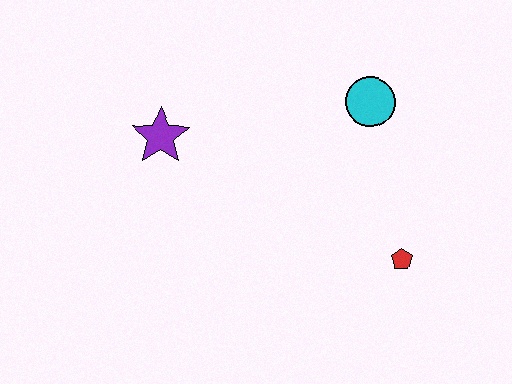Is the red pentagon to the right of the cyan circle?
Yes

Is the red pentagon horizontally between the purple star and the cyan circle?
No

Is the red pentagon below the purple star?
Yes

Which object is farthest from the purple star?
The red pentagon is farthest from the purple star.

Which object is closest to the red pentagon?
The cyan circle is closest to the red pentagon.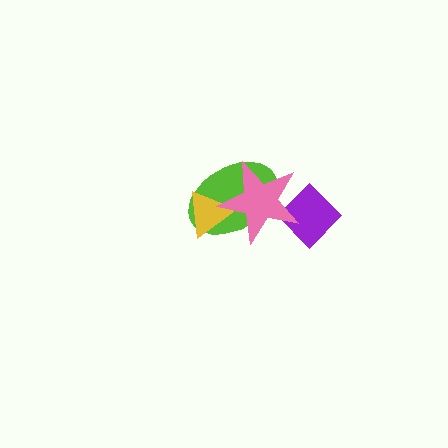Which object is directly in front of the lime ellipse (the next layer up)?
The yellow triangle is directly in front of the lime ellipse.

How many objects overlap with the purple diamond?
1 object overlaps with the purple diamond.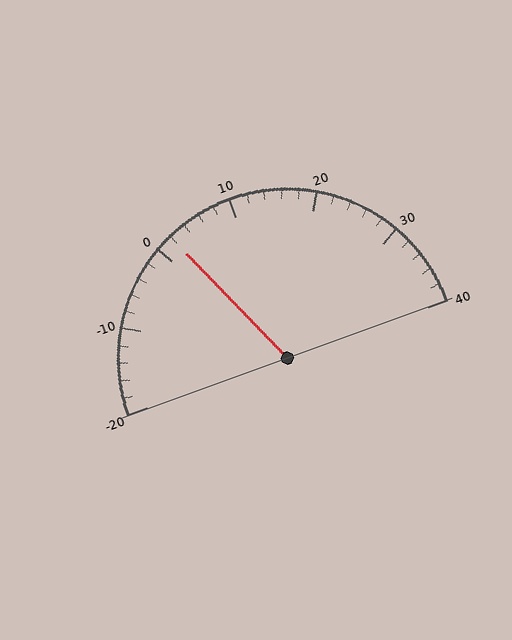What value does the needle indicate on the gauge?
The needle indicates approximately 2.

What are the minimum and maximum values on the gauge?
The gauge ranges from -20 to 40.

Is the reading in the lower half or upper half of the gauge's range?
The reading is in the lower half of the range (-20 to 40).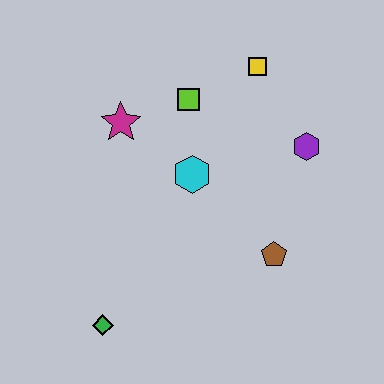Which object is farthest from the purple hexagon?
The green diamond is farthest from the purple hexagon.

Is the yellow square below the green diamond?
No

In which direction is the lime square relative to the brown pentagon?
The lime square is above the brown pentagon.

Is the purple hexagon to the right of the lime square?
Yes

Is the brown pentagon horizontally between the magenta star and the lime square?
No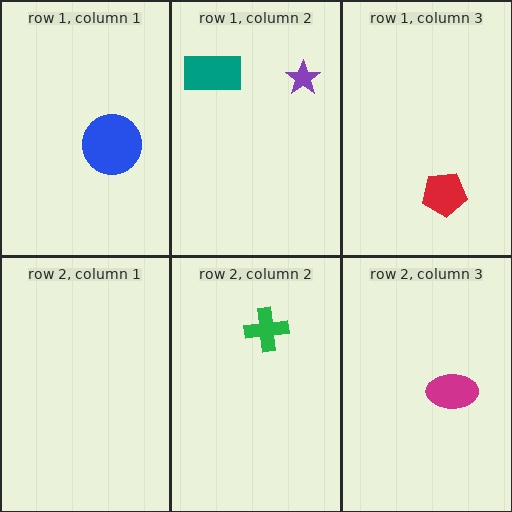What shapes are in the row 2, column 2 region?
The green cross.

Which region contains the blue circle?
The row 1, column 1 region.